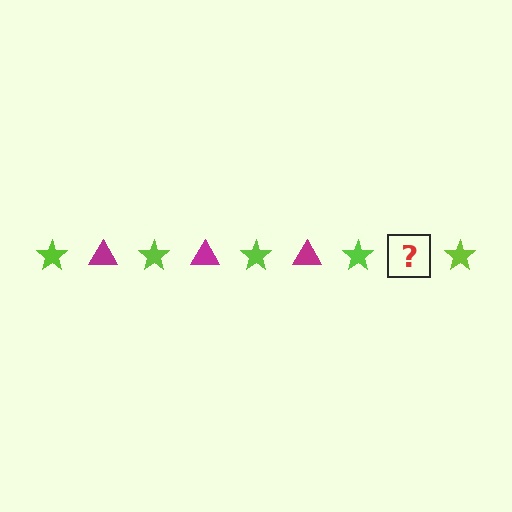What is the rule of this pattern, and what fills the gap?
The rule is that the pattern alternates between lime star and magenta triangle. The gap should be filled with a magenta triangle.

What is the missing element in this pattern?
The missing element is a magenta triangle.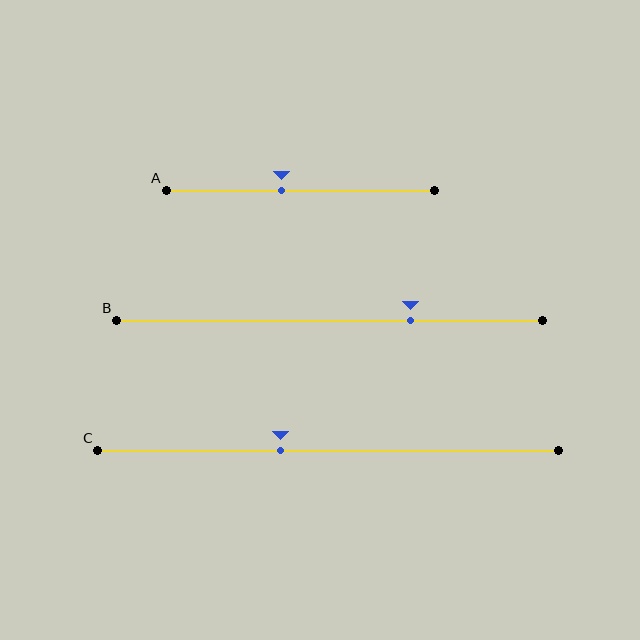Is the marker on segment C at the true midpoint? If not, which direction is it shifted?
No, the marker on segment C is shifted to the left by about 10% of the segment length.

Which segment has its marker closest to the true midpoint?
Segment A has its marker closest to the true midpoint.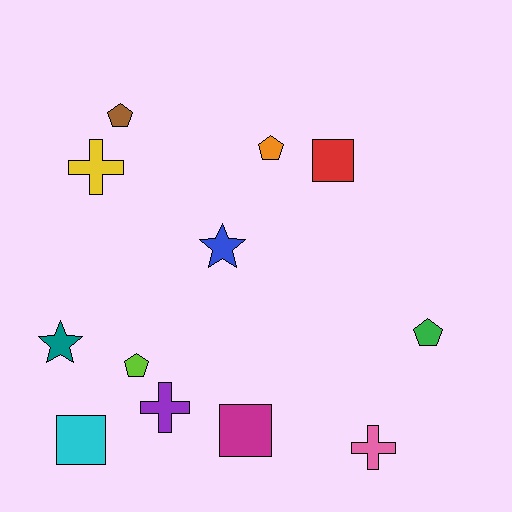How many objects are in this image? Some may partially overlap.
There are 12 objects.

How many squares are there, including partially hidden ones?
There are 3 squares.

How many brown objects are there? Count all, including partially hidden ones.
There is 1 brown object.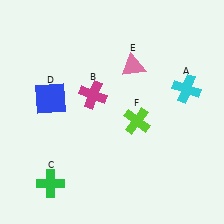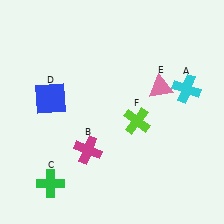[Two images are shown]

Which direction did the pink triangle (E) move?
The pink triangle (E) moved right.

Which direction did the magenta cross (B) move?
The magenta cross (B) moved down.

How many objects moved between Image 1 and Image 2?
2 objects moved between the two images.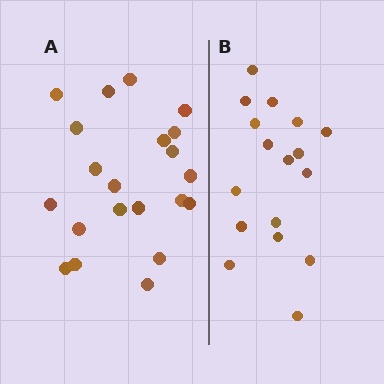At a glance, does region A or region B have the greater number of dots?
Region A (the left region) has more dots.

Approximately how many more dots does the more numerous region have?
Region A has about 4 more dots than region B.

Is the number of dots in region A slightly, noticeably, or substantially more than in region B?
Region A has only slightly more — the two regions are fairly close. The ratio is roughly 1.2 to 1.